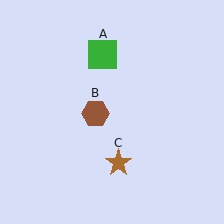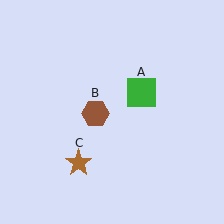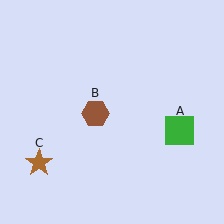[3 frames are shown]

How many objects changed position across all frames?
2 objects changed position: green square (object A), brown star (object C).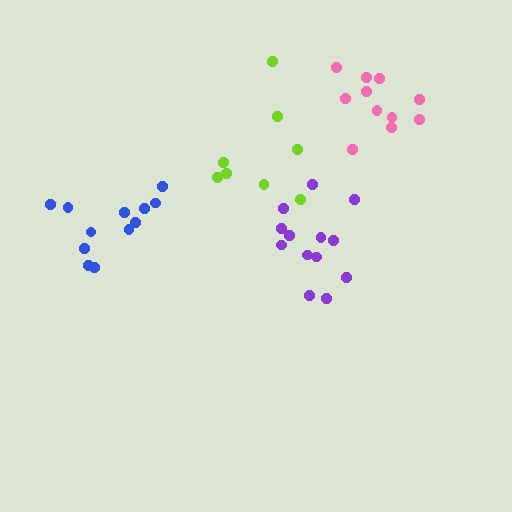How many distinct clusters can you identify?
There are 4 distinct clusters.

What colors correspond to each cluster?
The clusters are colored: blue, lime, purple, pink.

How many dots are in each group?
Group 1: 12 dots, Group 2: 8 dots, Group 3: 13 dots, Group 4: 11 dots (44 total).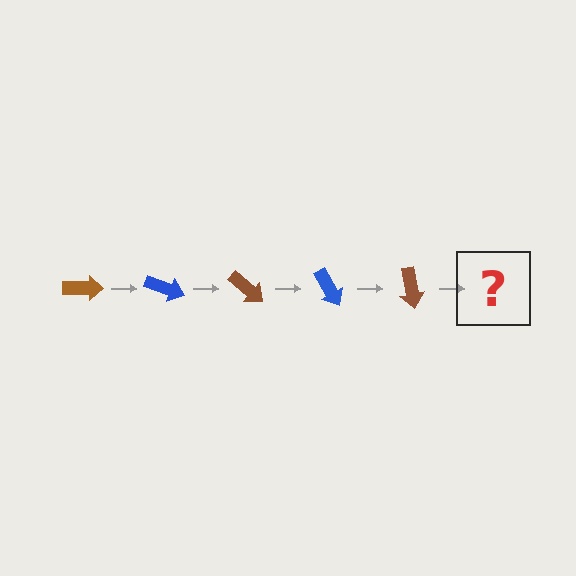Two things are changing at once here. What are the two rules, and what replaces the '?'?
The two rules are that it rotates 20 degrees each step and the color cycles through brown and blue. The '?' should be a blue arrow, rotated 100 degrees from the start.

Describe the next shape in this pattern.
It should be a blue arrow, rotated 100 degrees from the start.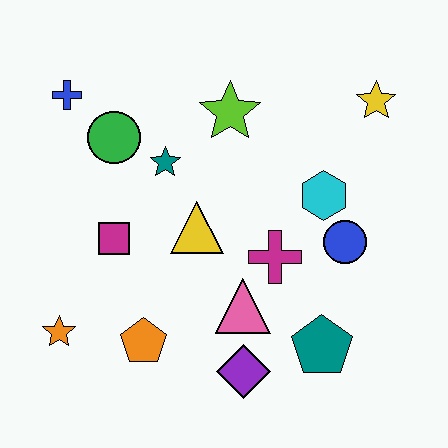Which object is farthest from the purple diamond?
The blue cross is farthest from the purple diamond.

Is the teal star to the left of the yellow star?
Yes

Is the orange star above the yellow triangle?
No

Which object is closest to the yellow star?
The cyan hexagon is closest to the yellow star.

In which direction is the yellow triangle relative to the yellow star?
The yellow triangle is to the left of the yellow star.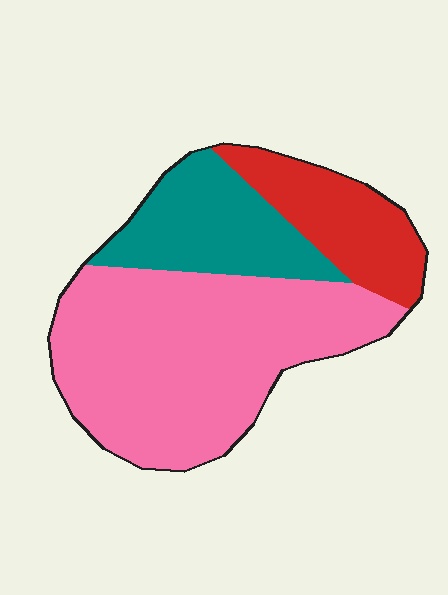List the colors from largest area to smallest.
From largest to smallest: pink, teal, red.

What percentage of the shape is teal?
Teal takes up about one fifth (1/5) of the shape.